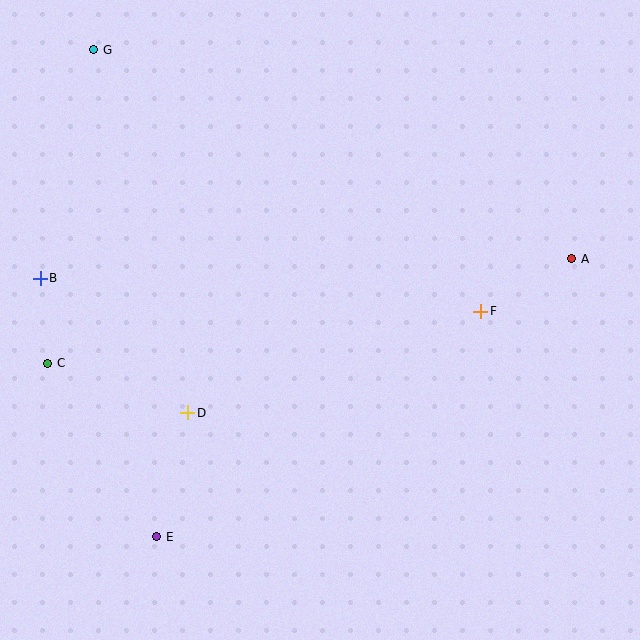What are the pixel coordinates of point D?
Point D is at (188, 413).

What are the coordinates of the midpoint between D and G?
The midpoint between D and G is at (141, 231).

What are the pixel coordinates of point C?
Point C is at (48, 363).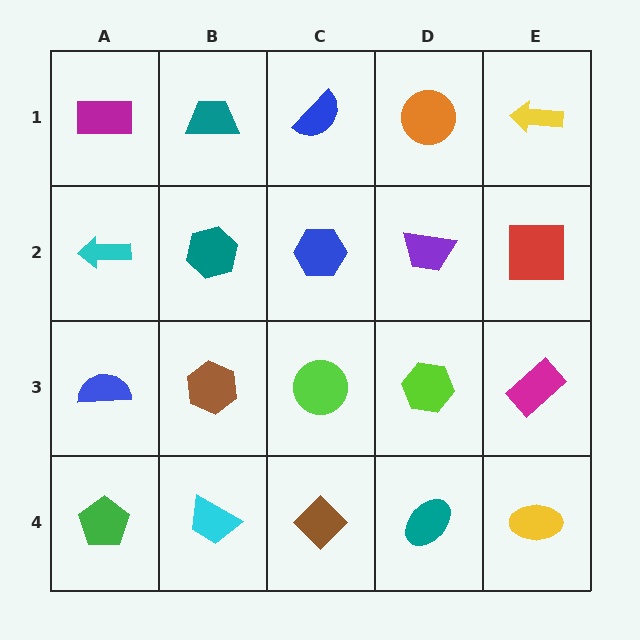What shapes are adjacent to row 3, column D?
A purple trapezoid (row 2, column D), a teal ellipse (row 4, column D), a lime circle (row 3, column C), a magenta rectangle (row 3, column E).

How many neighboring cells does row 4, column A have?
2.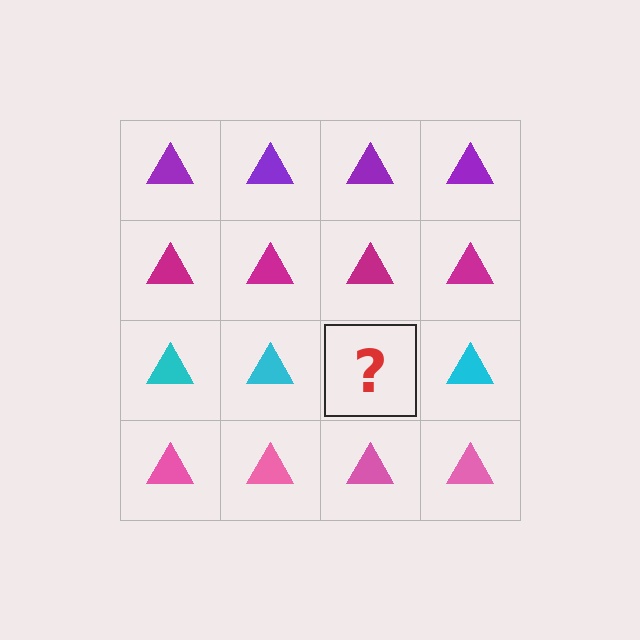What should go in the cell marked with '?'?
The missing cell should contain a cyan triangle.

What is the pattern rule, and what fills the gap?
The rule is that each row has a consistent color. The gap should be filled with a cyan triangle.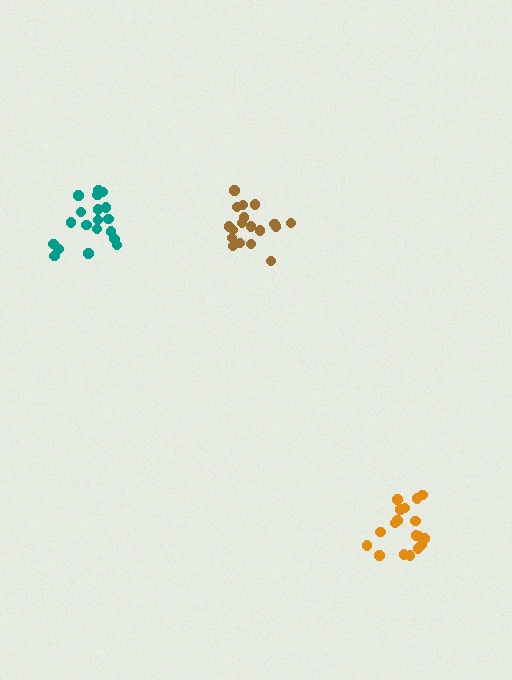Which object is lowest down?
The orange cluster is bottommost.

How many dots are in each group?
Group 1: 18 dots, Group 2: 19 dots, Group 3: 18 dots (55 total).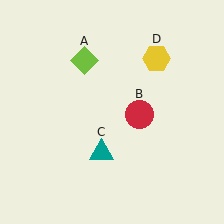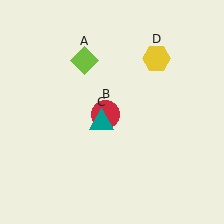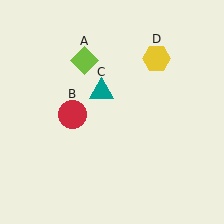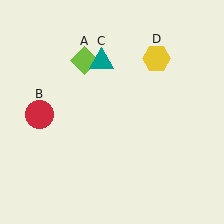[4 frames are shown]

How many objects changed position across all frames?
2 objects changed position: red circle (object B), teal triangle (object C).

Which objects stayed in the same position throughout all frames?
Lime diamond (object A) and yellow hexagon (object D) remained stationary.